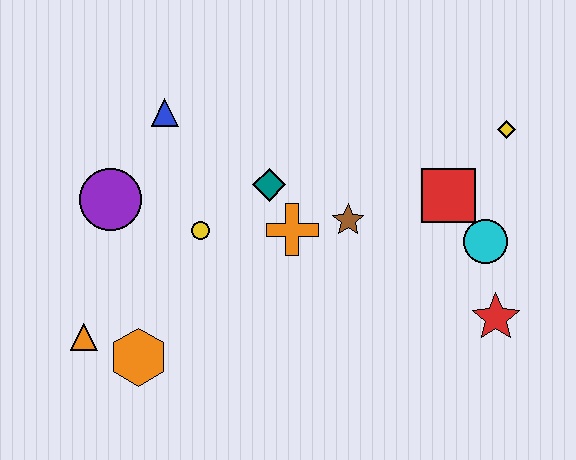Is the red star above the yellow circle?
No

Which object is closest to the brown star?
The orange cross is closest to the brown star.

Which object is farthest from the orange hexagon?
The yellow diamond is farthest from the orange hexagon.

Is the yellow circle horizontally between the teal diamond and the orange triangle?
Yes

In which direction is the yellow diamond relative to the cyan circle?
The yellow diamond is above the cyan circle.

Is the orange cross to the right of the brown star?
No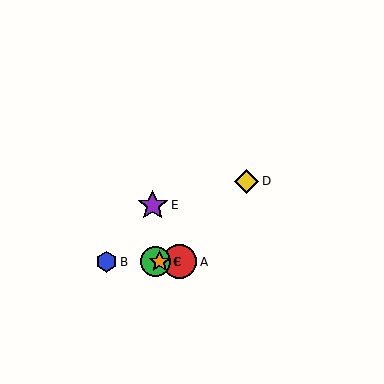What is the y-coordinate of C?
Object C is at y≈262.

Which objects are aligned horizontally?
Objects A, B, C, F are aligned horizontally.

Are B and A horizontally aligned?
Yes, both are at y≈262.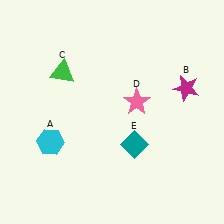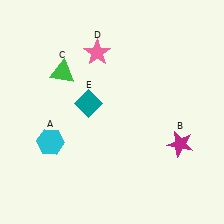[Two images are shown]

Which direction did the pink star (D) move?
The pink star (D) moved up.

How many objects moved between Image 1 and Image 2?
3 objects moved between the two images.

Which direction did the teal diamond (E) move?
The teal diamond (E) moved left.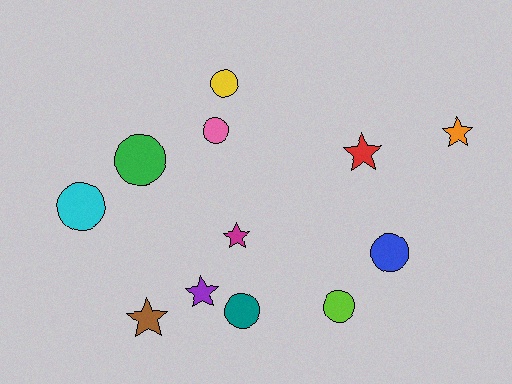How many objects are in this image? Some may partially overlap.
There are 12 objects.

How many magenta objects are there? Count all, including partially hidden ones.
There is 1 magenta object.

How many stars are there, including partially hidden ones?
There are 5 stars.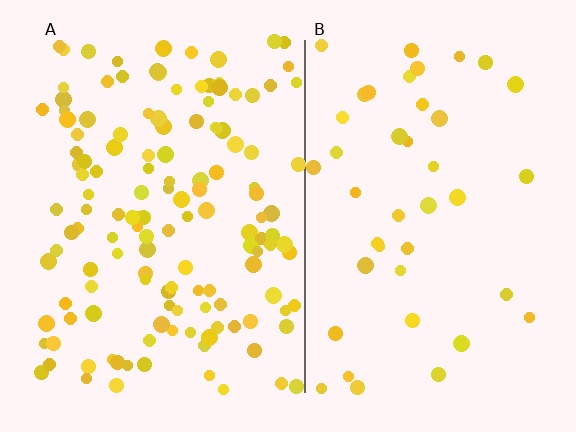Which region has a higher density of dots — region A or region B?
A (the left).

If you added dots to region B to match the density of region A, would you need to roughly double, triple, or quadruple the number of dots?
Approximately triple.